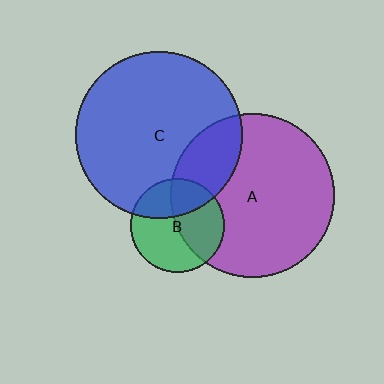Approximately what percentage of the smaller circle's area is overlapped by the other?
Approximately 20%.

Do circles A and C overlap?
Yes.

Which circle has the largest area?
Circle C (blue).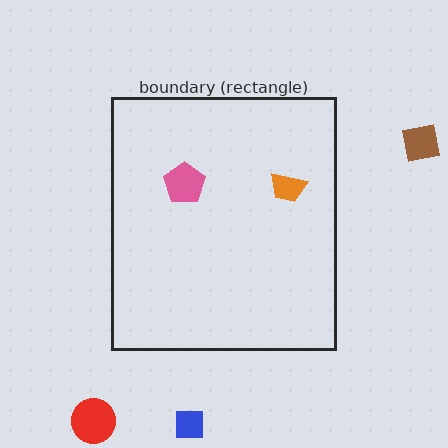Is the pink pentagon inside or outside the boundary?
Inside.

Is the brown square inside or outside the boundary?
Outside.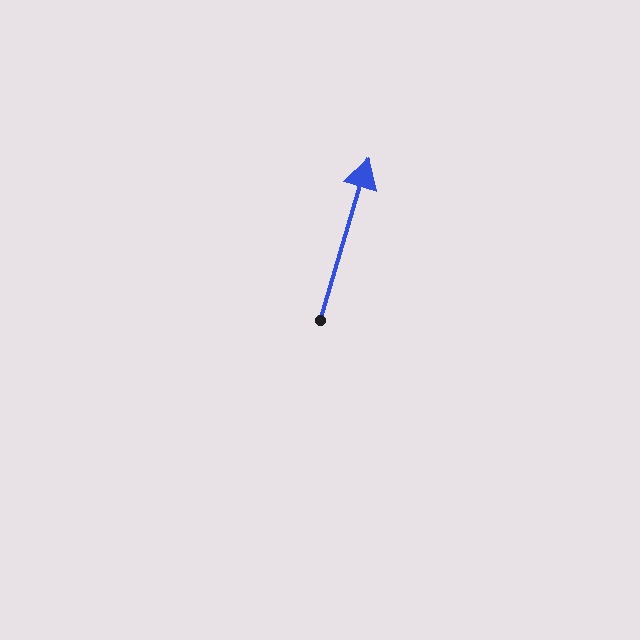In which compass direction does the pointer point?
North.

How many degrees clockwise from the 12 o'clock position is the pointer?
Approximately 17 degrees.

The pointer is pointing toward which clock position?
Roughly 1 o'clock.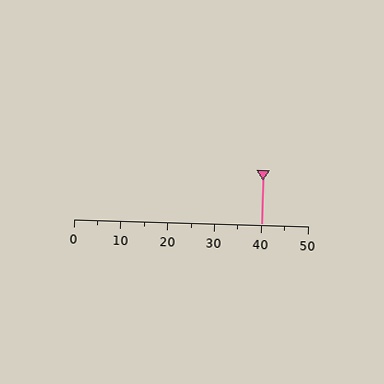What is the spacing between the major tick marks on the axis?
The major ticks are spaced 10 apart.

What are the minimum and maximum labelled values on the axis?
The axis runs from 0 to 50.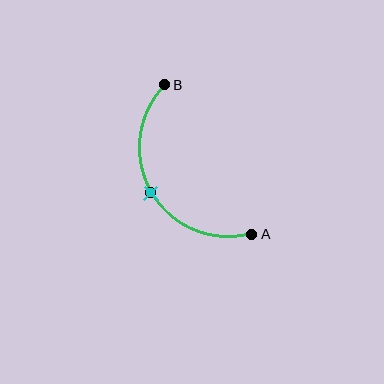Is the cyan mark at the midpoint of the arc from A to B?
Yes. The cyan mark lies on the arc at equal arc-length from both A and B — it is the arc midpoint.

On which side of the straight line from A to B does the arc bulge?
The arc bulges to the left of the straight line connecting A and B.